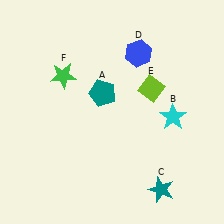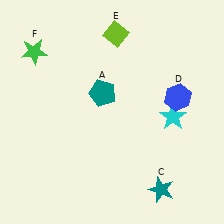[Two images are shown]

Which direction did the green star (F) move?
The green star (F) moved left.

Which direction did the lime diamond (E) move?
The lime diamond (E) moved up.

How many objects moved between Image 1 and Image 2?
3 objects moved between the two images.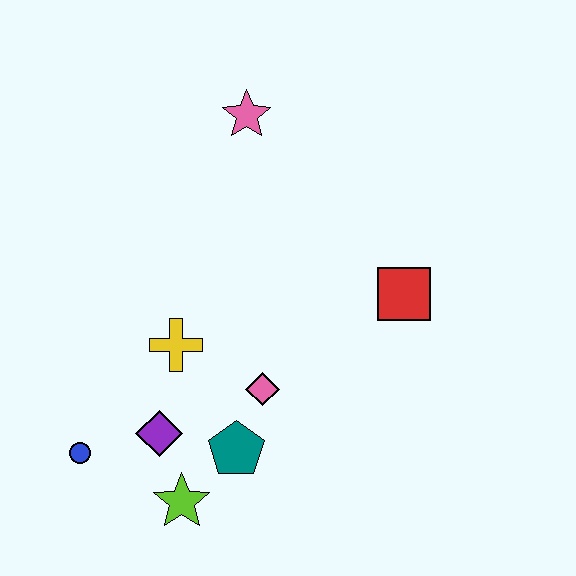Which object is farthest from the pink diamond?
The pink star is farthest from the pink diamond.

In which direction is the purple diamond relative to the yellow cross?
The purple diamond is below the yellow cross.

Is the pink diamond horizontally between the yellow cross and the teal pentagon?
No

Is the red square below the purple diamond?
No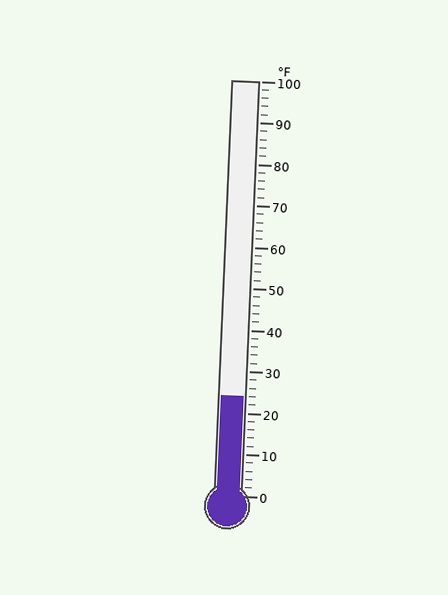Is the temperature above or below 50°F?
The temperature is below 50°F.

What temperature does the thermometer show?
The thermometer shows approximately 24°F.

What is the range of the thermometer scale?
The thermometer scale ranges from 0°F to 100°F.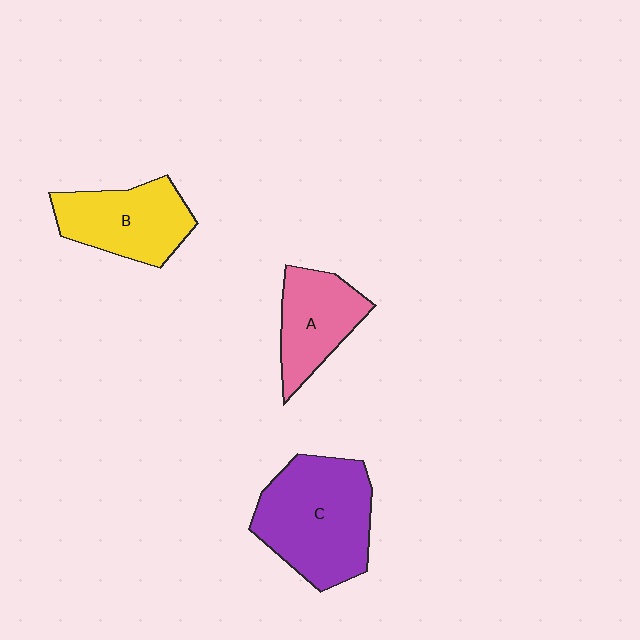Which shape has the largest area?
Shape C (purple).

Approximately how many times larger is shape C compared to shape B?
Approximately 1.4 times.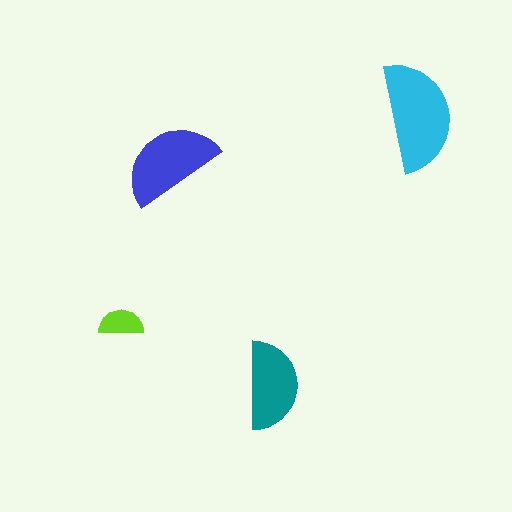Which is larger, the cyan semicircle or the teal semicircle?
The cyan one.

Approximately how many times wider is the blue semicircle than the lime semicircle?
About 2 times wider.